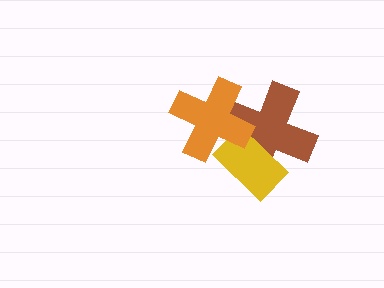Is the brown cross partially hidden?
Yes, it is partially covered by another shape.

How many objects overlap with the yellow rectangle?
2 objects overlap with the yellow rectangle.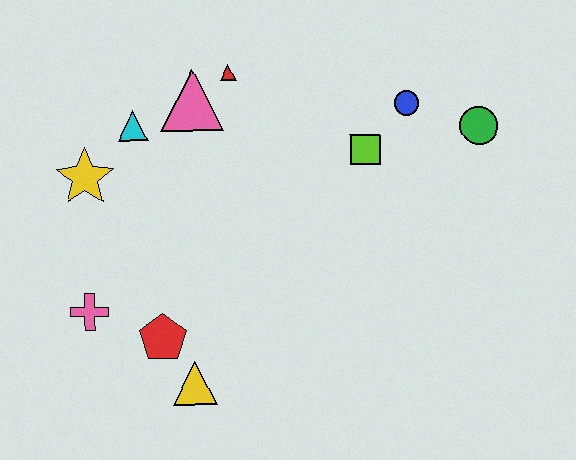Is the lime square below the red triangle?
Yes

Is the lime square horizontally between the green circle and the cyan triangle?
Yes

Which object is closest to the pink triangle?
The red triangle is closest to the pink triangle.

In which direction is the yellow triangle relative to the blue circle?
The yellow triangle is below the blue circle.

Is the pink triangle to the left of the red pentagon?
No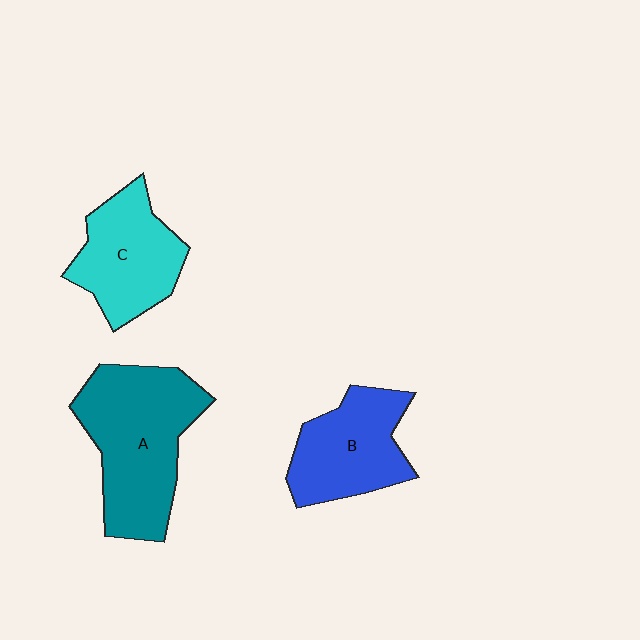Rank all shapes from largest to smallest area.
From largest to smallest: A (teal), B (blue), C (cyan).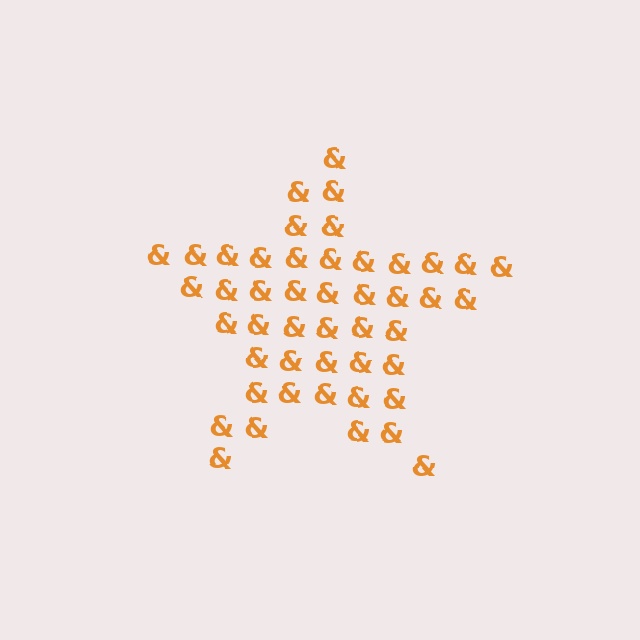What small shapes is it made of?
It is made of small ampersands.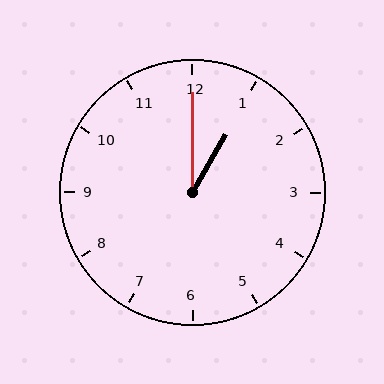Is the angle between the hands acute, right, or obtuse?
It is acute.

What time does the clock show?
1:00.